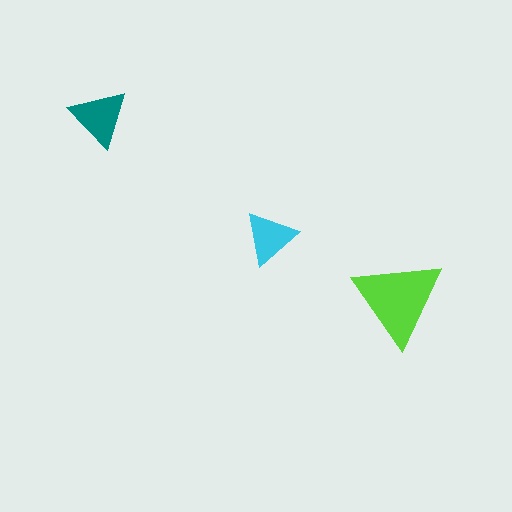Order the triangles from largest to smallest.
the lime one, the teal one, the cyan one.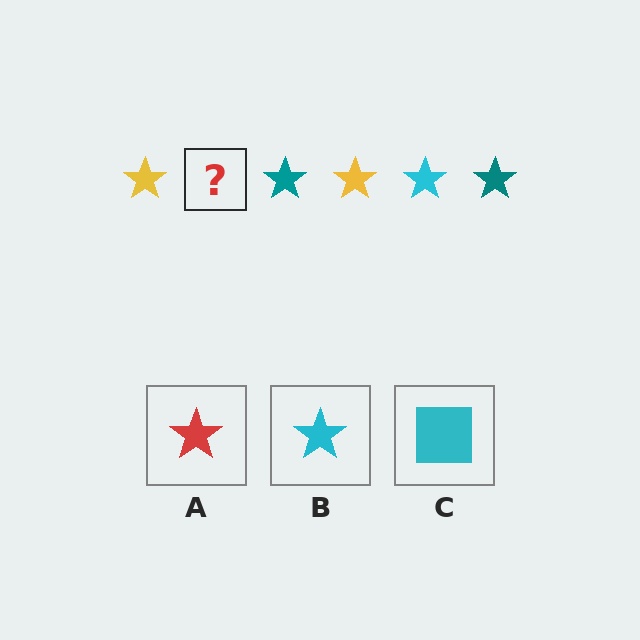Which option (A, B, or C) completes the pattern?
B.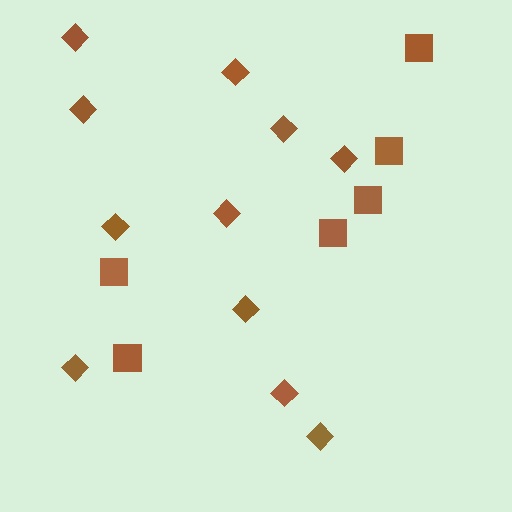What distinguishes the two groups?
There are 2 groups: one group of diamonds (11) and one group of squares (6).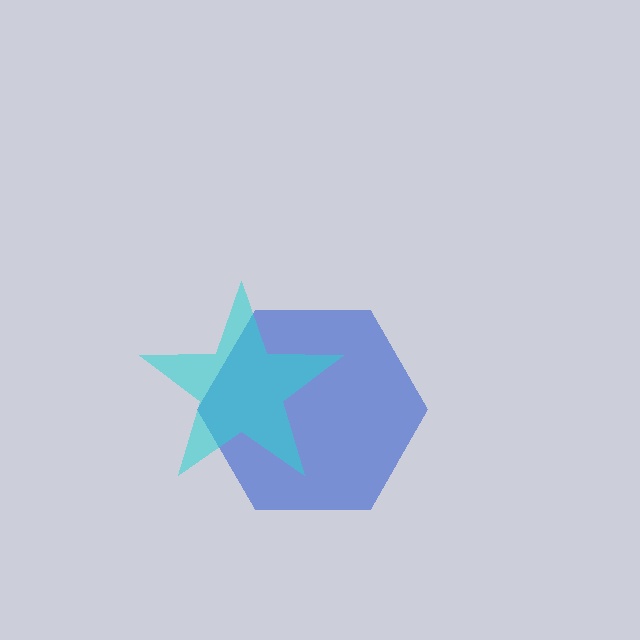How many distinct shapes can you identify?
There are 2 distinct shapes: a blue hexagon, a cyan star.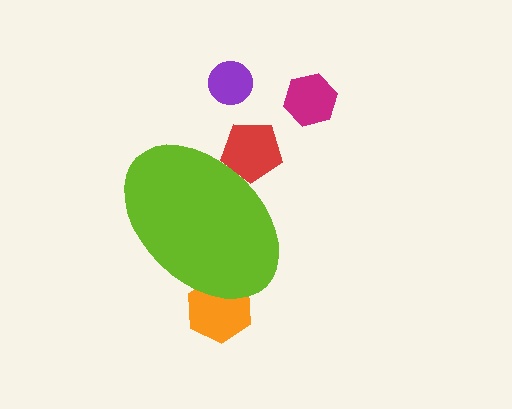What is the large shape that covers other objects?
A lime ellipse.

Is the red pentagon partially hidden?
Yes, the red pentagon is partially hidden behind the lime ellipse.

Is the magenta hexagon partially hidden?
No, the magenta hexagon is fully visible.